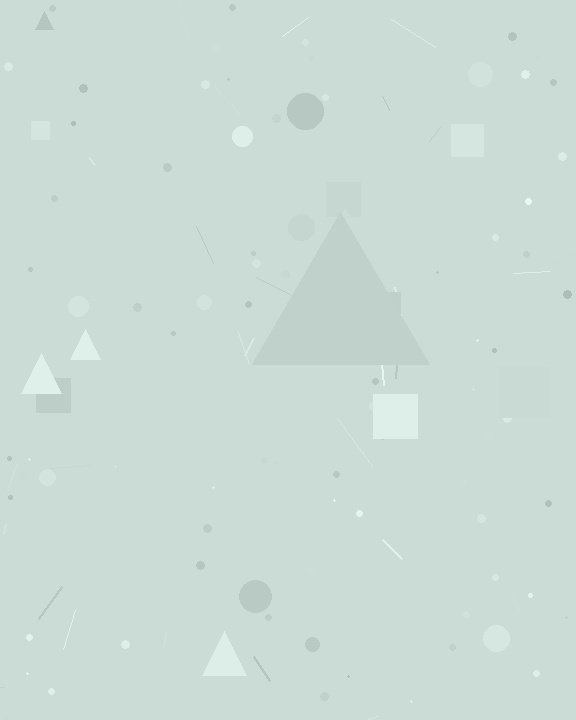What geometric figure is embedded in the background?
A triangle is embedded in the background.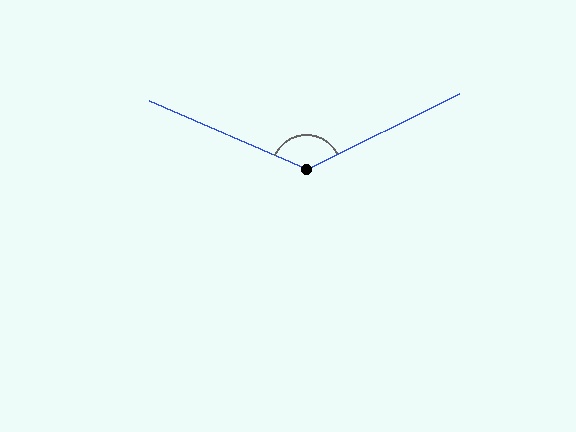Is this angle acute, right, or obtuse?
It is obtuse.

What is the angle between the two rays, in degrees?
Approximately 130 degrees.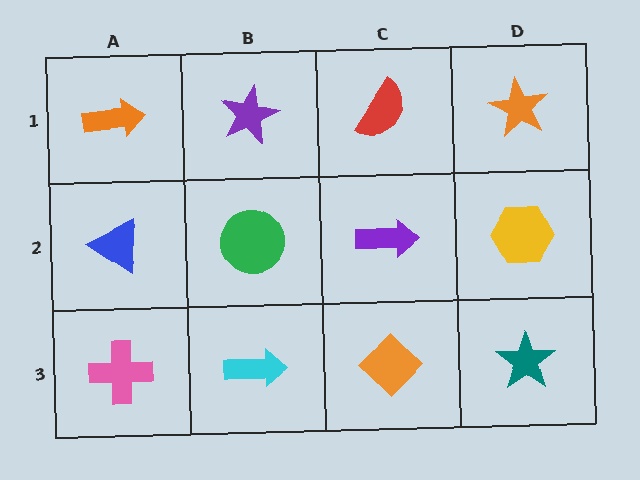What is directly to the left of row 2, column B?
A blue triangle.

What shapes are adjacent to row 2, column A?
An orange arrow (row 1, column A), a pink cross (row 3, column A), a green circle (row 2, column B).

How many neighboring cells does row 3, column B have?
3.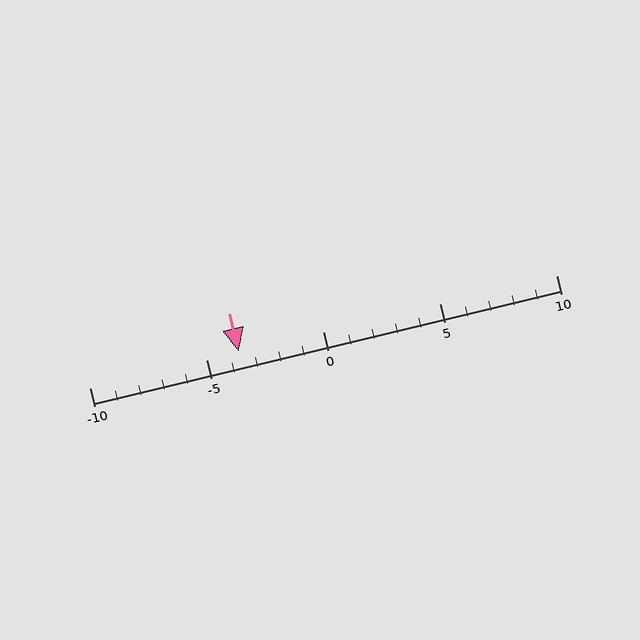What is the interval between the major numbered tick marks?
The major tick marks are spaced 5 units apart.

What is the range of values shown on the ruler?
The ruler shows values from -10 to 10.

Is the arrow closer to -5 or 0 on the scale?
The arrow is closer to -5.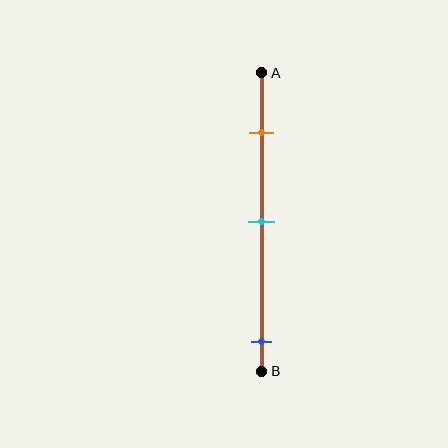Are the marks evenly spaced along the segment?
No, the marks are not evenly spaced.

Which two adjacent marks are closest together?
The orange and cyan marks are the closest adjacent pair.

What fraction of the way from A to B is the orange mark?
The orange mark is approximately 20% (0.2) of the way from A to B.